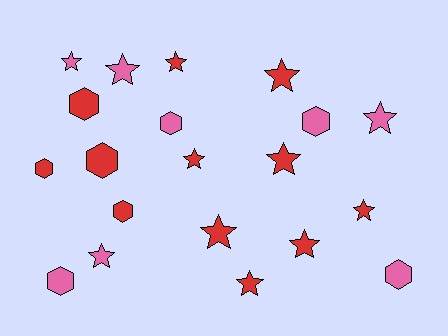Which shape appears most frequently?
Star, with 12 objects.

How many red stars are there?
There are 8 red stars.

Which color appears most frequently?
Red, with 12 objects.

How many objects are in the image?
There are 20 objects.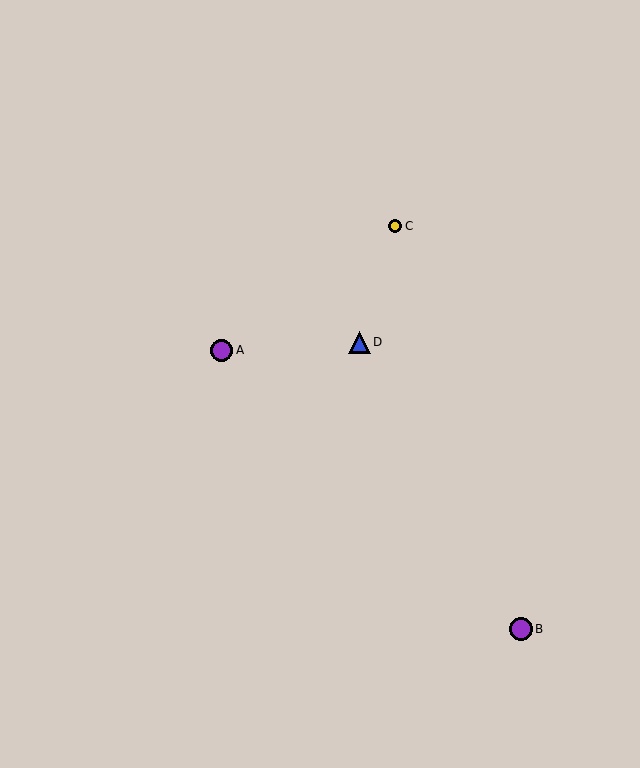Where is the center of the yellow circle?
The center of the yellow circle is at (395, 226).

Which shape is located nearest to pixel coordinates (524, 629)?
The purple circle (labeled B) at (521, 629) is nearest to that location.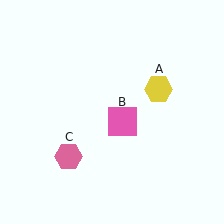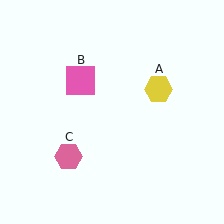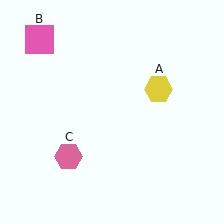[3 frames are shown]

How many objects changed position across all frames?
1 object changed position: pink square (object B).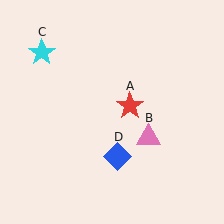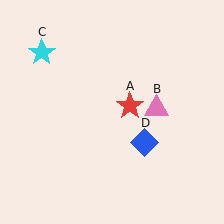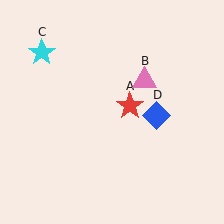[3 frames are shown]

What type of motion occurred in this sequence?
The pink triangle (object B), blue diamond (object D) rotated counterclockwise around the center of the scene.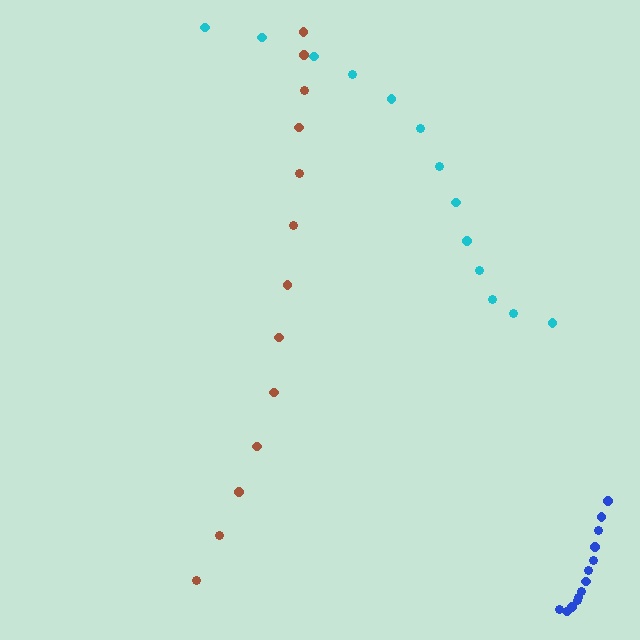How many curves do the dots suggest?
There are 3 distinct paths.